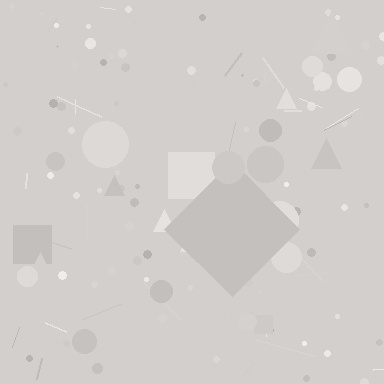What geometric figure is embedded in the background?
A diamond is embedded in the background.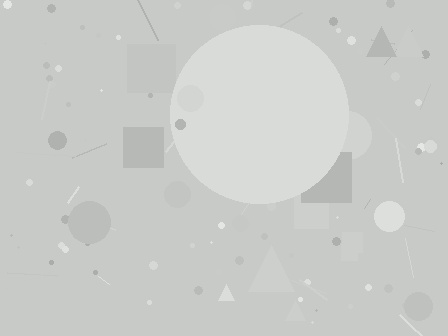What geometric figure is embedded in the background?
A circle is embedded in the background.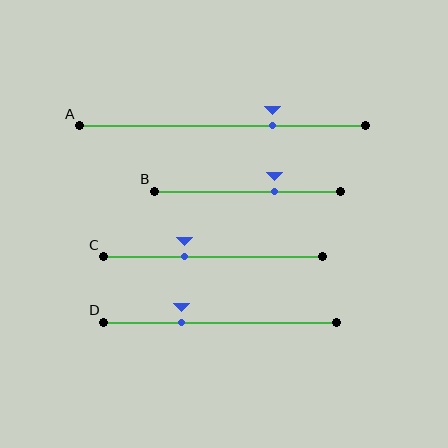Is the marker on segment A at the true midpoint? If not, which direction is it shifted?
No, the marker on segment A is shifted to the right by about 17% of the segment length.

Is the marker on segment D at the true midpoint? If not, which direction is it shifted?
No, the marker on segment D is shifted to the left by about 16% of the segment length.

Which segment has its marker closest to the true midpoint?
Segment C has its marker closest to the true midpoint.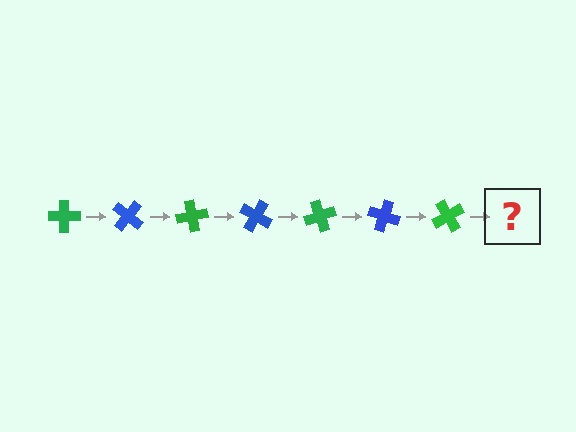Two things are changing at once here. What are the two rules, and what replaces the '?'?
The two rules are that it rotates 40 degrees each step and the color cycles through green and blue. The '?' should be a blue cross, rotated 280 degrees from the start.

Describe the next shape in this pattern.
It should be a blue cross, rotated 280 degrees from the start.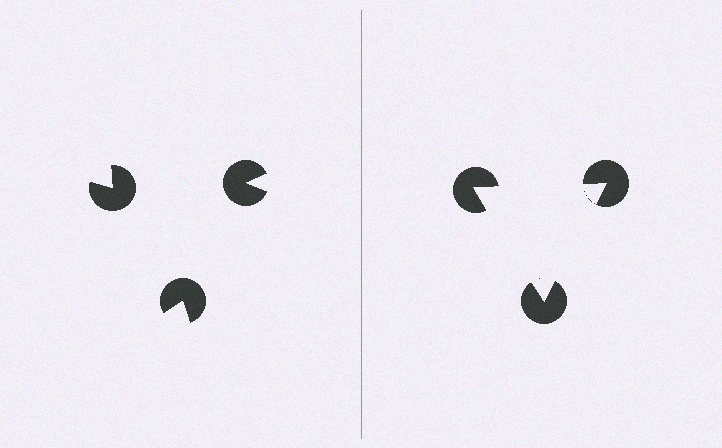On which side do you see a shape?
An illusory triangle appears on the right side. On the left side the wedge cuts are rotated, so no coherent shape forms.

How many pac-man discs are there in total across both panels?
6 — 3 on each side.